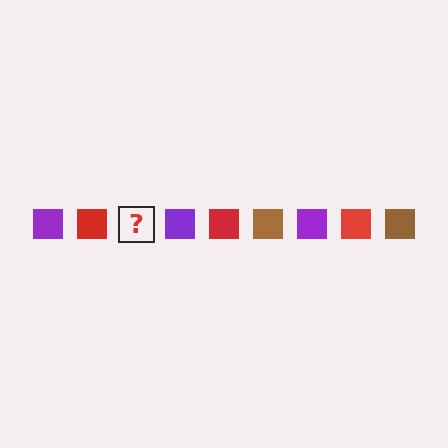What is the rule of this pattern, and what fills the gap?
The rule is that the pattern cycles through purple, red, brown squares. The gap should be filled with a brown square.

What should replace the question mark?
The question mark should be replaced with a brown square.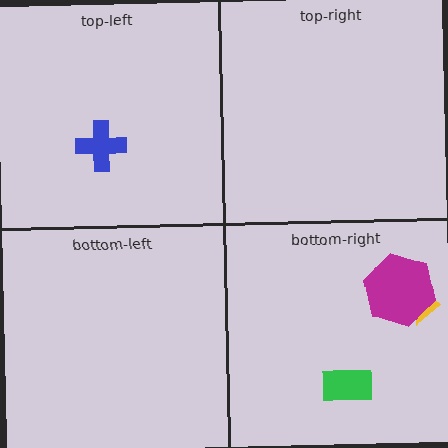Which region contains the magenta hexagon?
The bottom-right region.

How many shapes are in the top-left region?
1.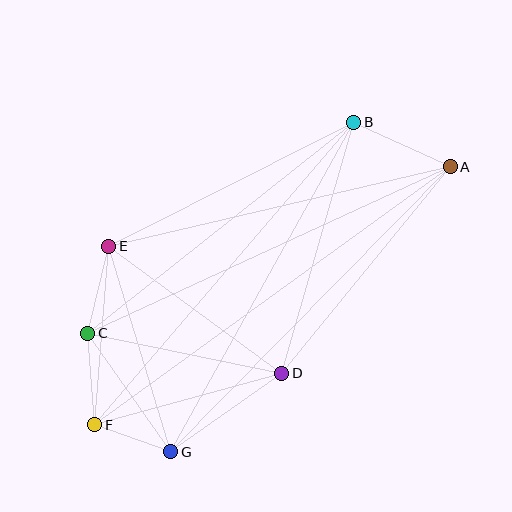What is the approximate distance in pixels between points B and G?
The distance between B and G is approximately 377 pixels.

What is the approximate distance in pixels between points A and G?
The distance between A and G is approximately 400 pixels.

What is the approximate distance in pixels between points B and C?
The distance between B and C is approximately 340 pixels.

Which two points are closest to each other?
Points F and G are closest to each other.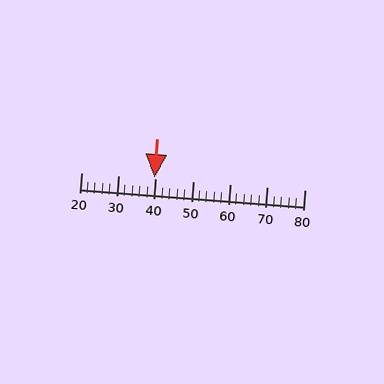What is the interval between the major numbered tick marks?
The major tick marks are spaced 10 units apart.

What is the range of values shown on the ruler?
The ruler shows values from 20 to 80.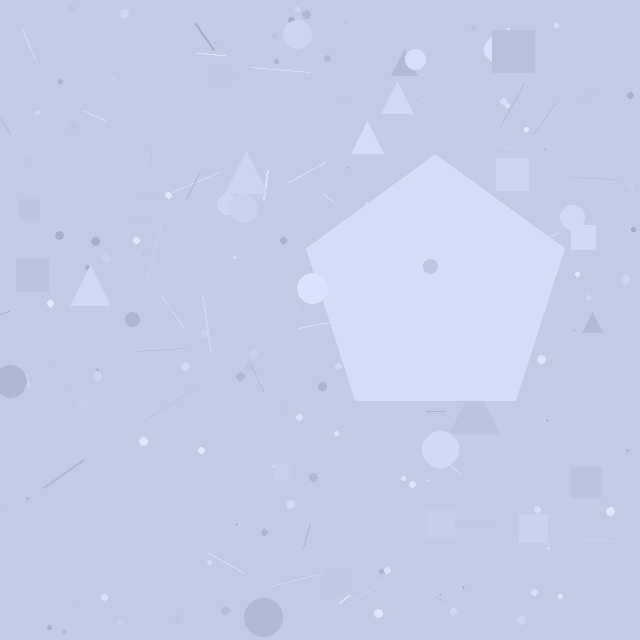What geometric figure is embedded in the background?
A pentagon is embedded in the background.